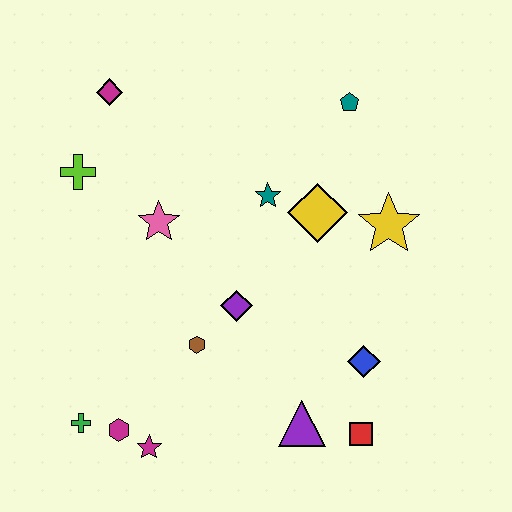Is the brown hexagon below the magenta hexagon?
No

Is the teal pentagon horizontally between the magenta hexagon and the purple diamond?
No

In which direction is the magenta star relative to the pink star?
The magenta star is below the pink star.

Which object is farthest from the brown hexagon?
The teal pentagon is farthest from the brown hexagon.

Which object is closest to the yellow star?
The yellow diamond is closest to the yellow star.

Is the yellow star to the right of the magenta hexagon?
Yes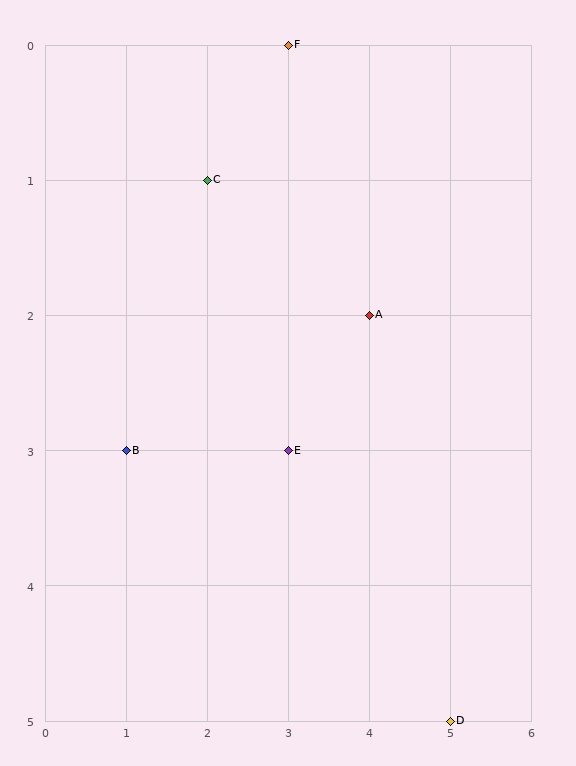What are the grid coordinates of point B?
Point B is at grid coordinates (1, 3).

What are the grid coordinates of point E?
Point E is at grid coordinates (3, 3).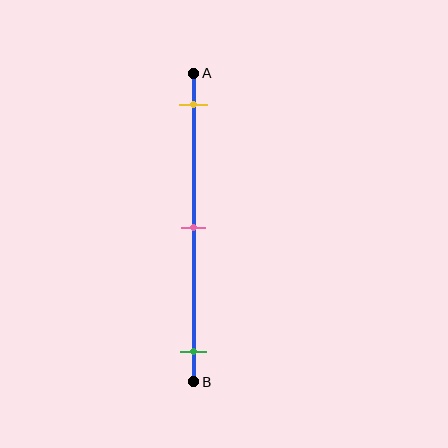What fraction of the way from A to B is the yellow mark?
The yellow mark is approximately 10% (0.1) of the way from A to B.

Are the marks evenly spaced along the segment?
Yes, the marks are approximately evenly spaced.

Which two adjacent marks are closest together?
The yellow and pink marks are the closest adjacent pair.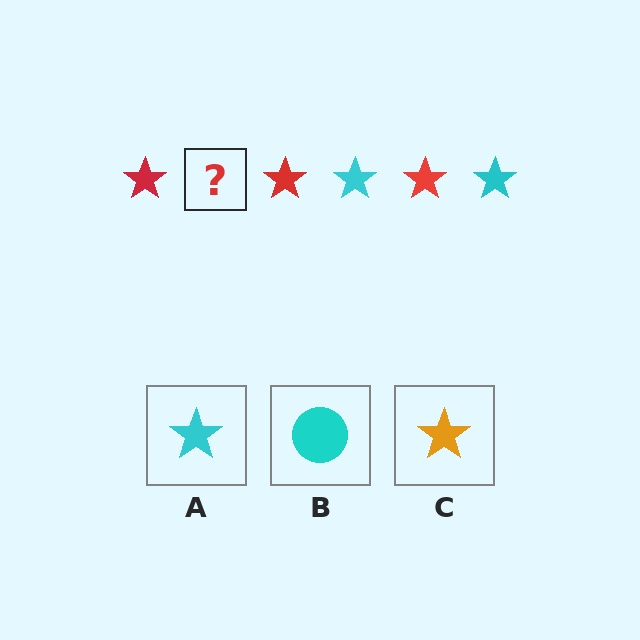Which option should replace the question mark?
Option A.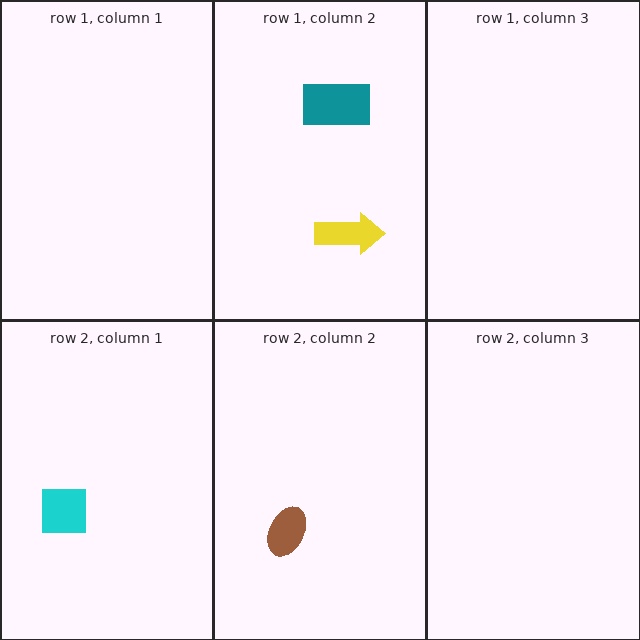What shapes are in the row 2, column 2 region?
The brown ellipse.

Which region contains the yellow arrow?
The row 1, column 2 region.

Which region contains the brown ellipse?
The row 2, column 2 region.